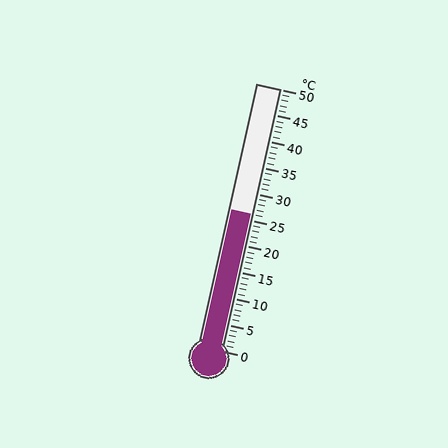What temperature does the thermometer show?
The thermometer shows approximately 26°C.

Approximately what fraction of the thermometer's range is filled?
The thermometer is filled to approximately 50% of its range.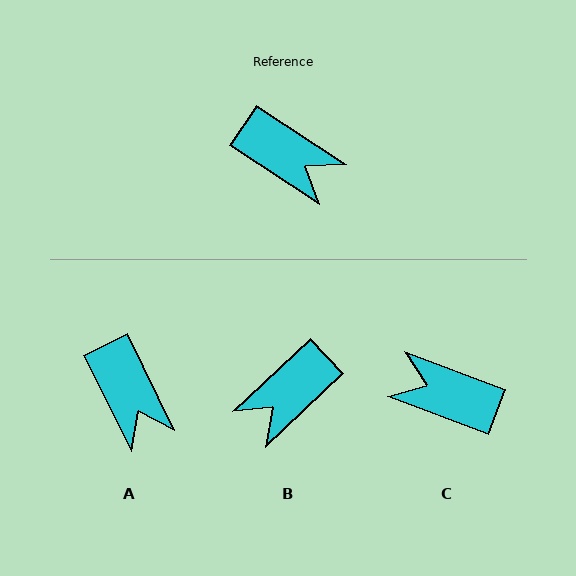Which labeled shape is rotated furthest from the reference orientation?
C, about 167 degrees away.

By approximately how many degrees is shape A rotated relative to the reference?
Approximately 30 degrees clockwise.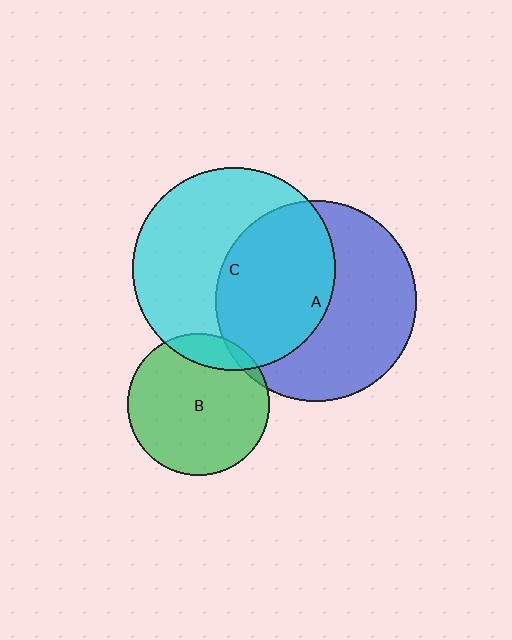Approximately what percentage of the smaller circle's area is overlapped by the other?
Approximately 15%.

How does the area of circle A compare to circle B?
Approximately 2.0 times.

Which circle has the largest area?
Circle C (cyan).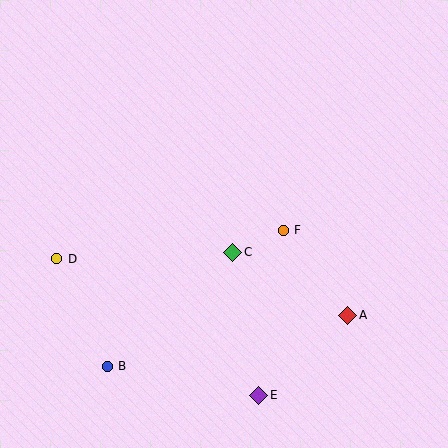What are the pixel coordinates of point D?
Point D is at (57, 259).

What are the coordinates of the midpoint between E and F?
The midpoint between E and F is at (271, 313).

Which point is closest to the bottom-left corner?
Point B is closest to the bottom-left corner.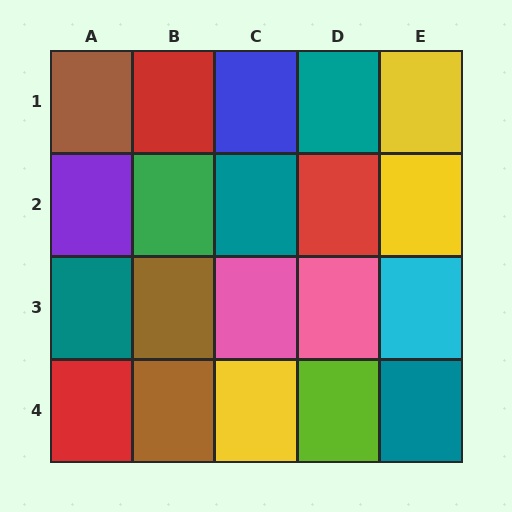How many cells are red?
3 cells are red.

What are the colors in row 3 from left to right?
Teal, brown, pink, pink, cyan.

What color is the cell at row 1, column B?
Red.